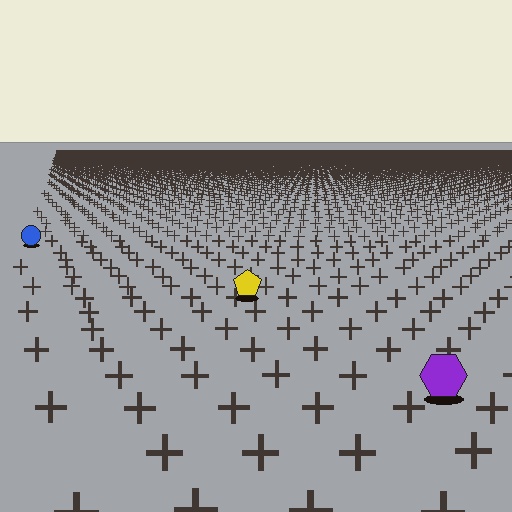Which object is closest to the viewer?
The purple hexagon is closest. The texture marks near it are larger and more spread out.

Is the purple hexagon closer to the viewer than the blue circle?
Yes. The purple hexagon is closer — you can tell from the texture gradient: the ground texture is coarser near it.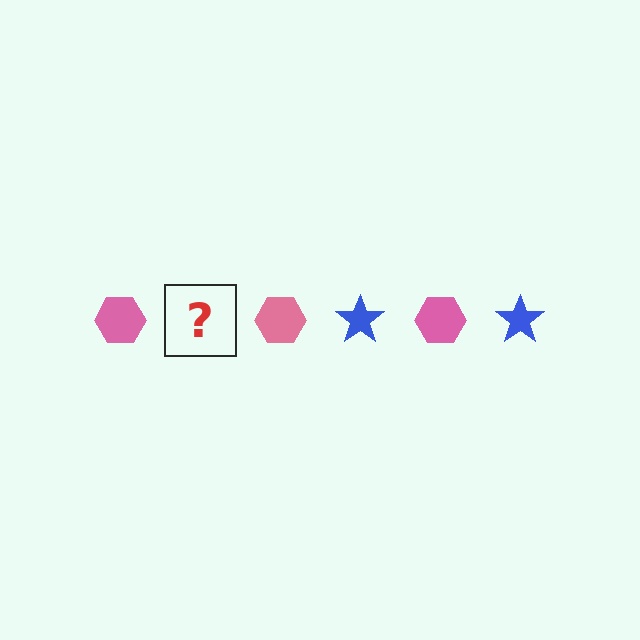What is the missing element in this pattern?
The missing element is a blue star.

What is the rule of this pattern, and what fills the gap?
The rule is that the pattern alternates between pink hexagon and blue star. The gap should be filled with a blue star.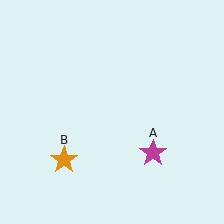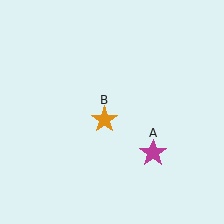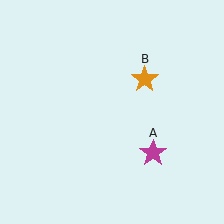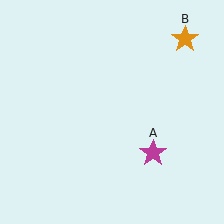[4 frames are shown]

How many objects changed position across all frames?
1 object changed position: orange star (object B).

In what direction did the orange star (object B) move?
The orange star (object B) moved up and to the right.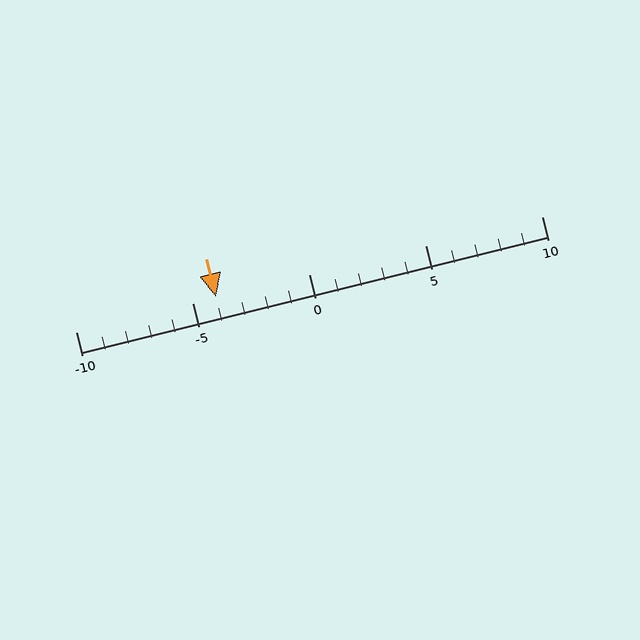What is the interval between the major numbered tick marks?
The major tick marks are spaced 5 units apart.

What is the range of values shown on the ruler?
The ruler shows values from -10 to 10.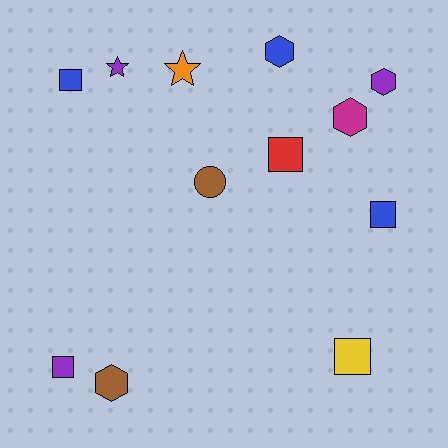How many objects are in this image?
There are 12 objects.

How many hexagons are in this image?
There are 4 hexagons.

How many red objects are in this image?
There is 1 red object.